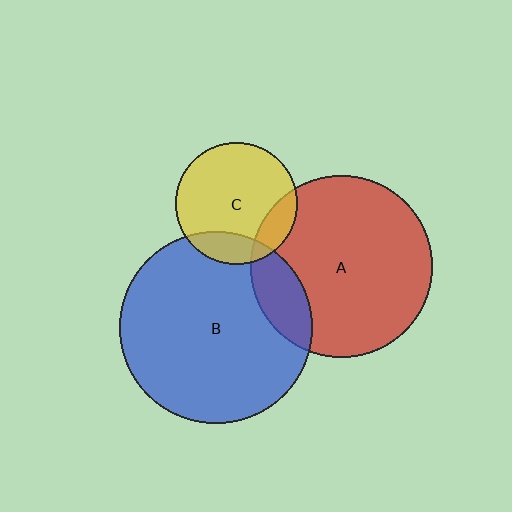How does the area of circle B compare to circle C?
Approximately 2.5 times.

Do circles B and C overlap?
Yes.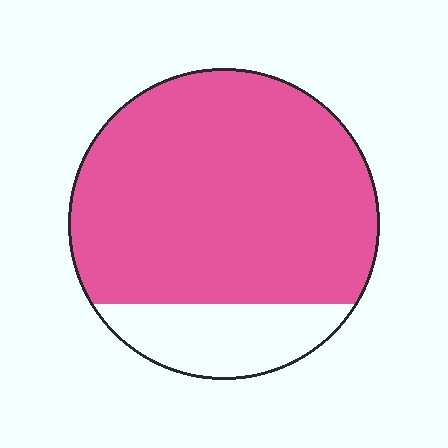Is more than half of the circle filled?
Yes.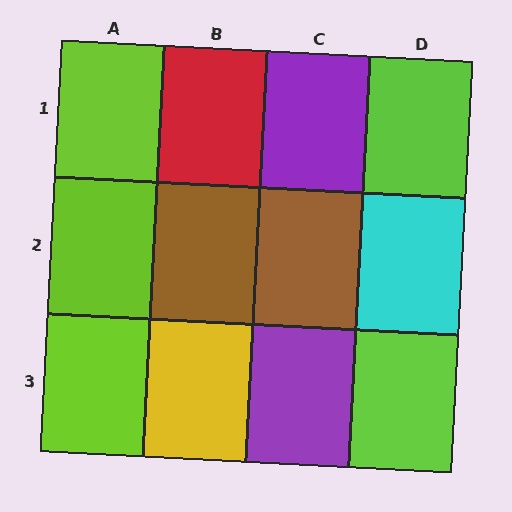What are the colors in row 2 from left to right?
Lime, brown, brown, cyan.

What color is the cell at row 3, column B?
Yellow.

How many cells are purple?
2 cells are purple.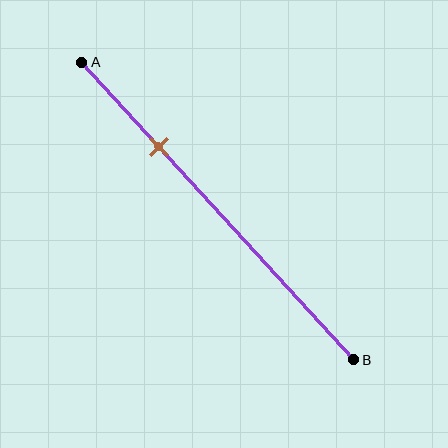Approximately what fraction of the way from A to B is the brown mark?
The brown mark is approximately 30% of the way from A to B.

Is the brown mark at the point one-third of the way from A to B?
No, the mark is at about 30% from A, not at the 33% one-third point.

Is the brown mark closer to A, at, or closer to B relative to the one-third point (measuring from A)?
The brown mark is closer to point A than the one-third point of segment AB.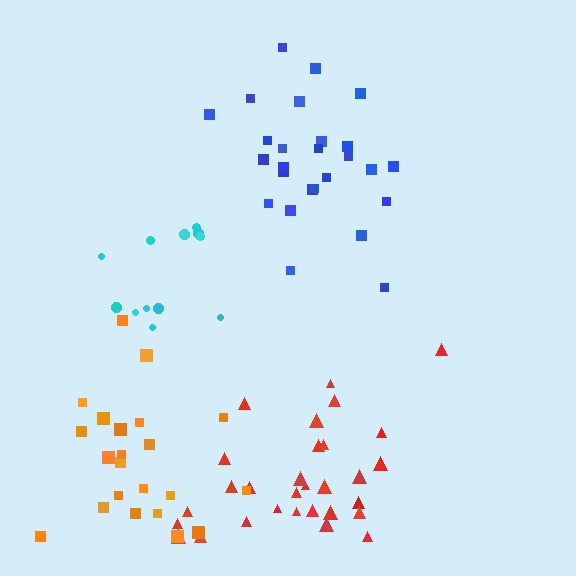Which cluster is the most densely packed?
Blue.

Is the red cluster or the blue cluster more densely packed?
Blue.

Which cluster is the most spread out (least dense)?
Orange.